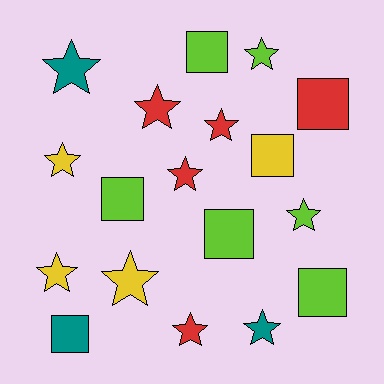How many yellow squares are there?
There is 1 yellow square.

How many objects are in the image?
There are 18 objects.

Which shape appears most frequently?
Star, with 11 objects.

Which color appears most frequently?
Lime, with 6 objects.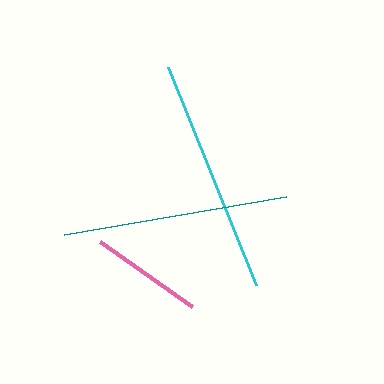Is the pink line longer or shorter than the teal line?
The teal line is longer than the pink line.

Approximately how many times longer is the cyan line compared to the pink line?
The cyan line is approximately 2.1 times the length of the pink line.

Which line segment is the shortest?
The pink line is the shortest at approximately 112 pixels.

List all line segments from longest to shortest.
From longest to shortest: cyan, teal, pink.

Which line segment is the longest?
The cyan line is the longest at approximately 235 pixels.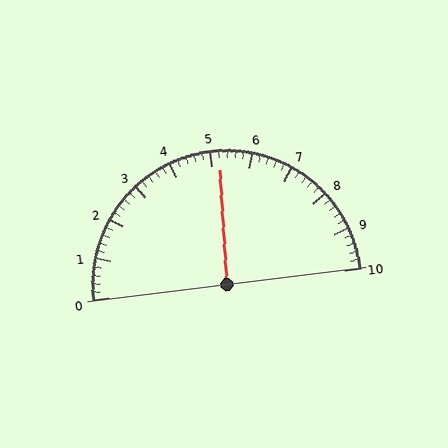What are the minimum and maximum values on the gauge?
The gauge ranges from 0 to 10.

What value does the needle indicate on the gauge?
The needle indicates approximately 5.2.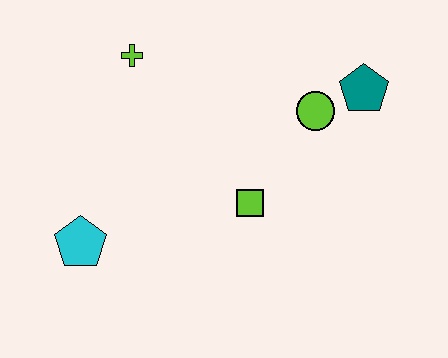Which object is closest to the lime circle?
The teal pentagon is closest to the lime circle.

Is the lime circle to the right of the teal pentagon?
No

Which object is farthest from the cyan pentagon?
The teal pentagon is farthest from the cyan pentagon.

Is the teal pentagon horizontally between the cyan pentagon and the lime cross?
No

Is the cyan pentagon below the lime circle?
Yes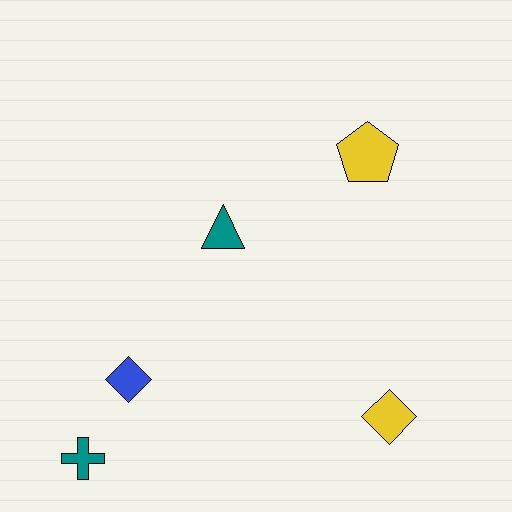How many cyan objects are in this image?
There are no cyan objects.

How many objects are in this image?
There are 5 objects.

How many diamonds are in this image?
There are 2 diamonds.